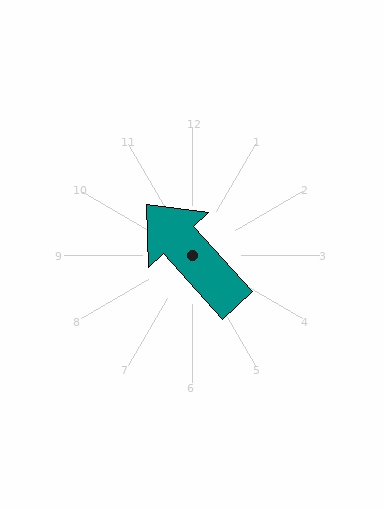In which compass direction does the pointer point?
Northwest.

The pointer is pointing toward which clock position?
Roughly 11 o'clock.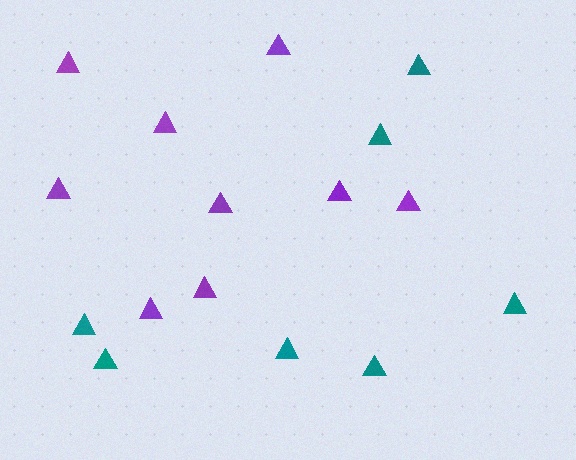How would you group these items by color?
There are 2 groups: one group of teal triangles (7) and one group of purple triangles (9).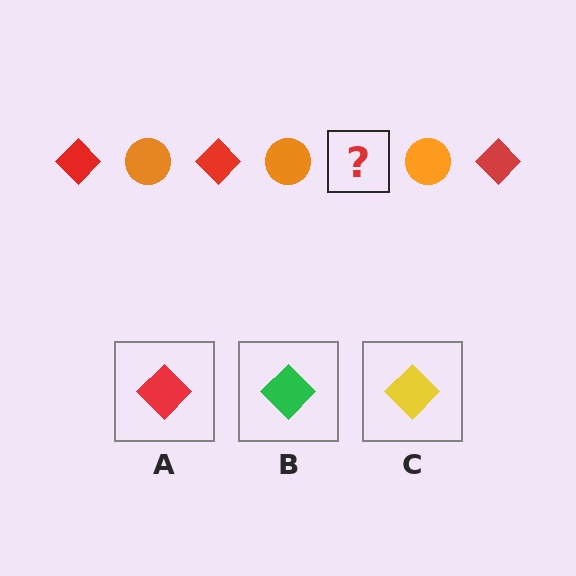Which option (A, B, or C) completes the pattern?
A.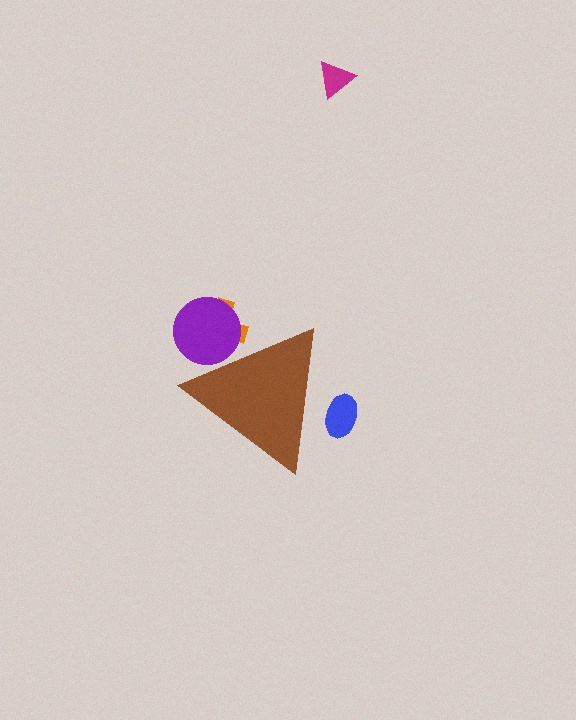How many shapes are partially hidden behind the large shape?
3 shapes are partially hidden.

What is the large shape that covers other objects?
A brown triangle.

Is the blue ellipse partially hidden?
Yes, the blue ellipse is partially hidden behind the brown triangle.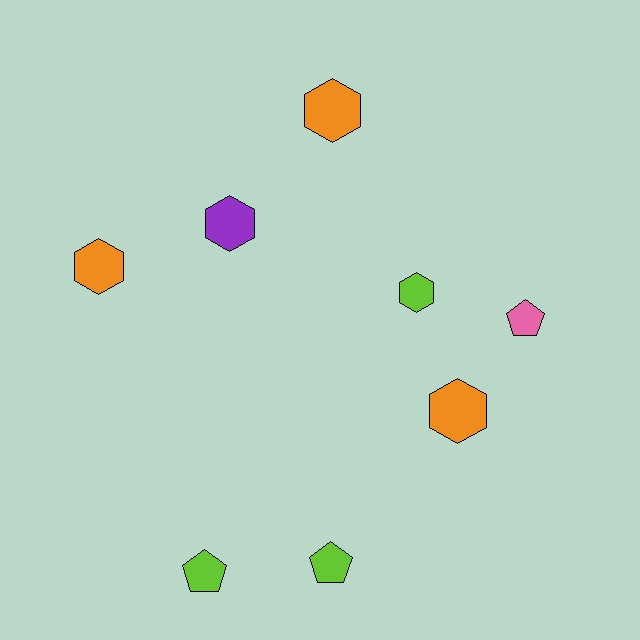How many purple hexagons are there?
There is 1 purple hexagon.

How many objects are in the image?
There are 8 objects.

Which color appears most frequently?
Lime, with 3 objects.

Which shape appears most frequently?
Hexagon, with 5 objects.